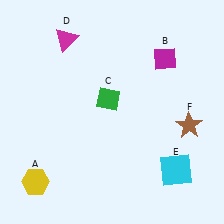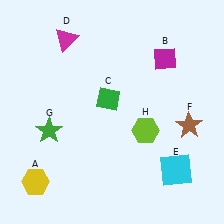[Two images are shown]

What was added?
A green star (G), a lime hexagon (H) were added in Image 2.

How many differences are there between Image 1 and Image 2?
There are 2 differences between the two images.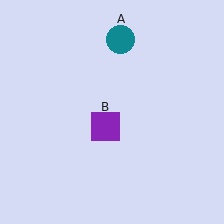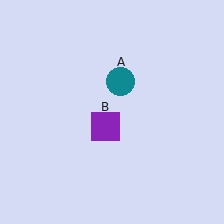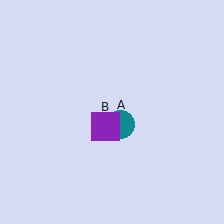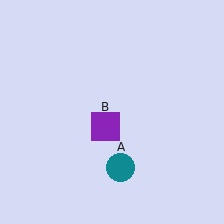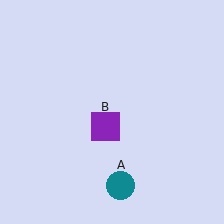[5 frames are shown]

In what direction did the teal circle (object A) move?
The teal circle (object A) moved down.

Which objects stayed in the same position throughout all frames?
Purple square (object B) remained stationary.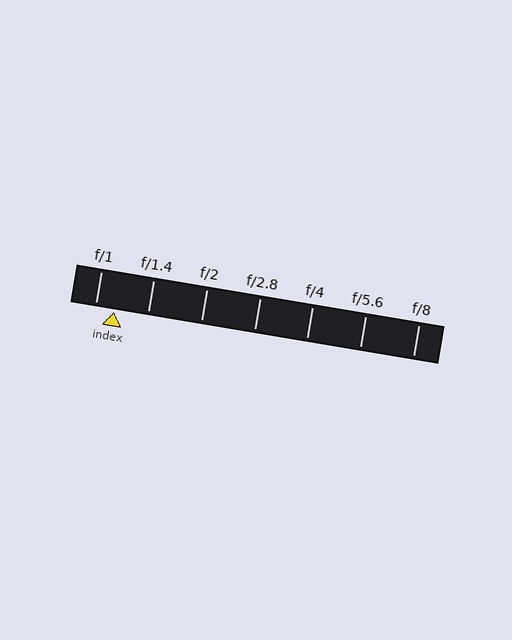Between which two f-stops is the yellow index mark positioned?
The index mark is between f/1 and f/1.4.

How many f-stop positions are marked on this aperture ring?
There are 7 f-stop positions marked.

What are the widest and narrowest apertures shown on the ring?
The widest aperture shown is f/1 and the narrowest is f/8.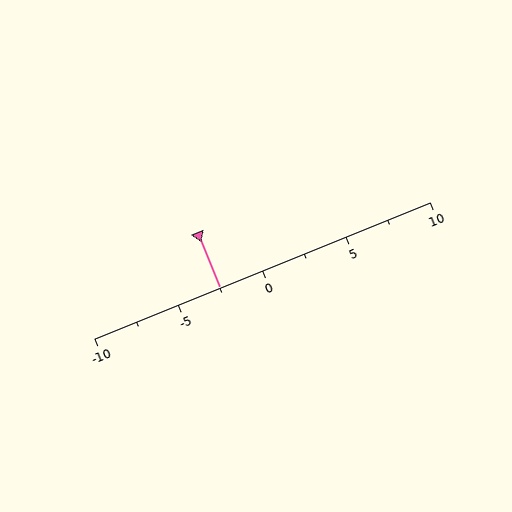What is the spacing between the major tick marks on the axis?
The major ticks are spaced 5 apart.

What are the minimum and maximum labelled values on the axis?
The axis runs from -10 to 10.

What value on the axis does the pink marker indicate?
The marker indicates approximately -2.5.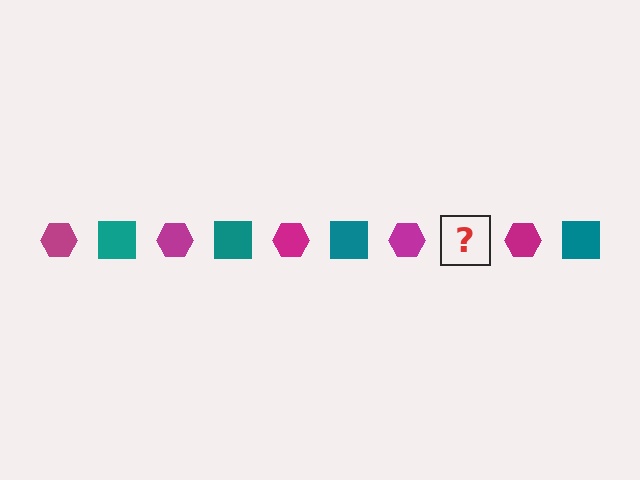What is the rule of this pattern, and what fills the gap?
The rule is that the pattern alternates between magenta hexagon and teal square. The gap should be filled with a teal square.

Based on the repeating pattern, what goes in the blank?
The blank should be a teal square.